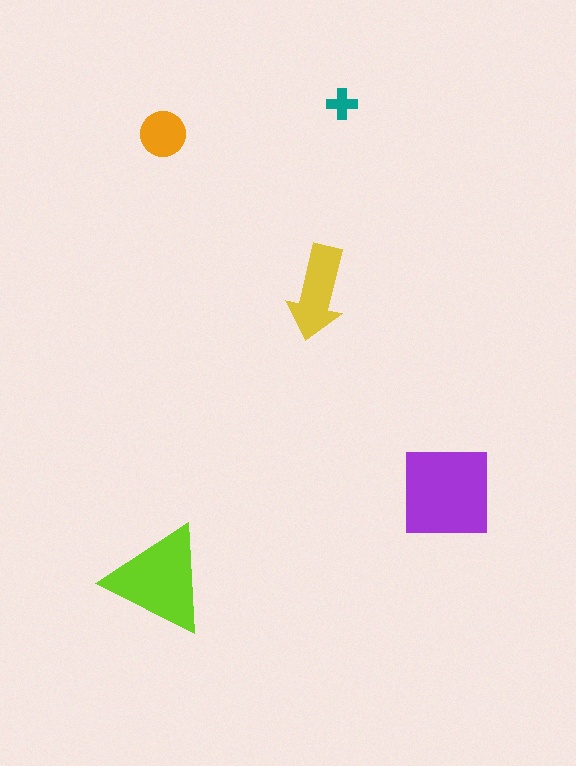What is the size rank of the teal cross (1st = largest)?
5th.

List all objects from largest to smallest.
The purple square, the lime triangle, the yellow arrow, the orange circle, the teal cross.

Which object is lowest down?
The lime triangle is bottommost.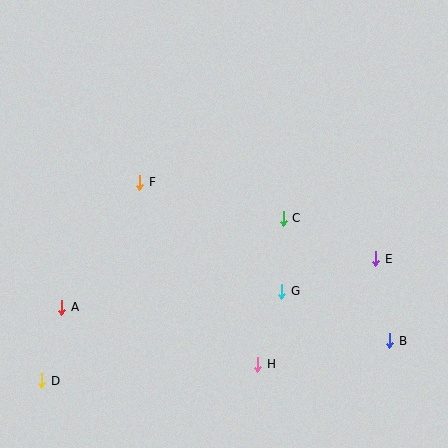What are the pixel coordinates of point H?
Point H is at (258, 364).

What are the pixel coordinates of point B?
Point B is at (390, 341).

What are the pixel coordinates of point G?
Point G is at (282, 291).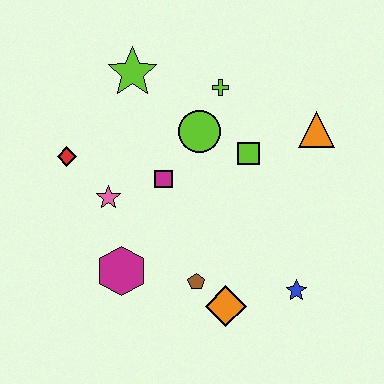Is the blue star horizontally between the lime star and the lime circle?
No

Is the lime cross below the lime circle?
No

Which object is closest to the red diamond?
The pink star is closest to the red diamond.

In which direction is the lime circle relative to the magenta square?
The lime circle is above the magenta square.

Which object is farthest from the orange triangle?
The red diamond is farthest from the orange triangle.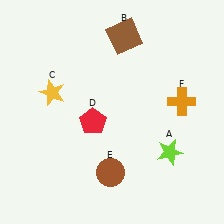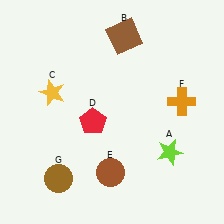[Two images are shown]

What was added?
A brown circle (G) was added in Image 2.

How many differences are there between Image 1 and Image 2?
There is 1 difference between the two images.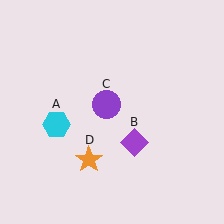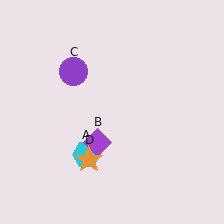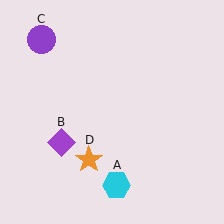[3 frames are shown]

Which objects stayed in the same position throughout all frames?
Orange star (object D) remained stationary.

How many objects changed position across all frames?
3 objects changed position: cyan hexagon (object A), purple diamond (object B), purple circle (object C).